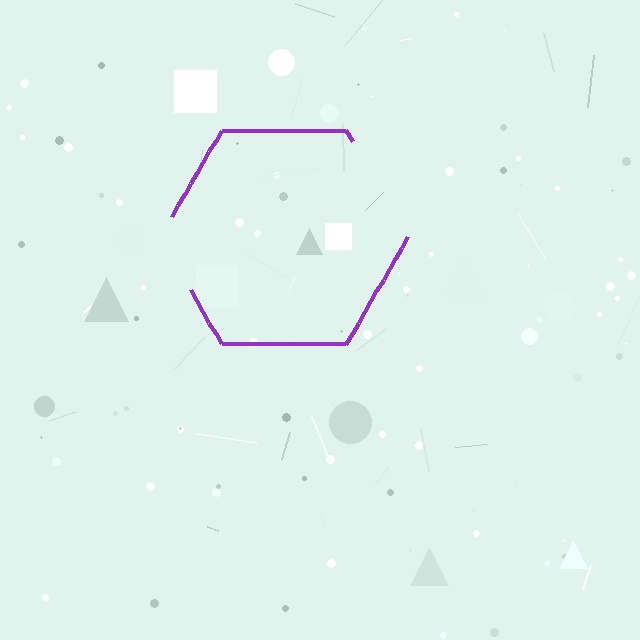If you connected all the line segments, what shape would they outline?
They would outline a hexagon.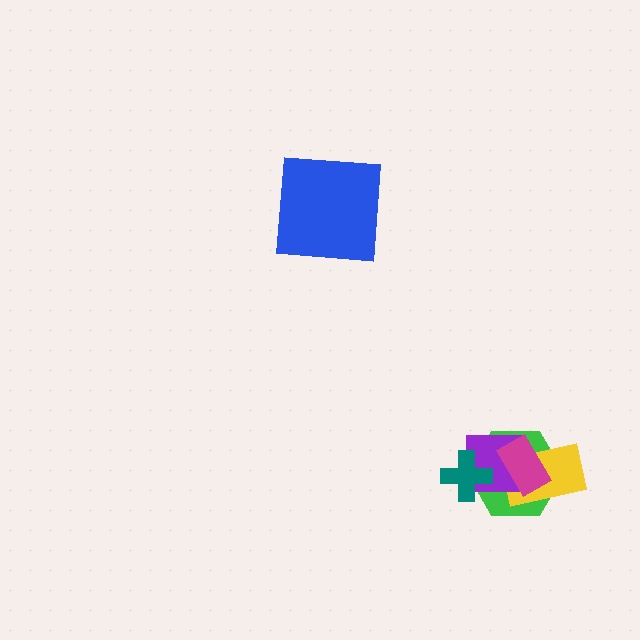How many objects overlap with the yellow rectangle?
3 objects overlap with the yellow rectangle.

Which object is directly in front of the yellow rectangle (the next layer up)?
The purple square is directly in front of the yellow rectangle.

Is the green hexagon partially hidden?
Yes, it is partially covered by another shape.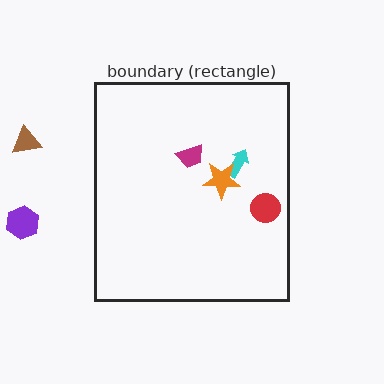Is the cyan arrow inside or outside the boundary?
Inside.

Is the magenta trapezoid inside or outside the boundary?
Inside.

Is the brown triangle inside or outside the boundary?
Outside.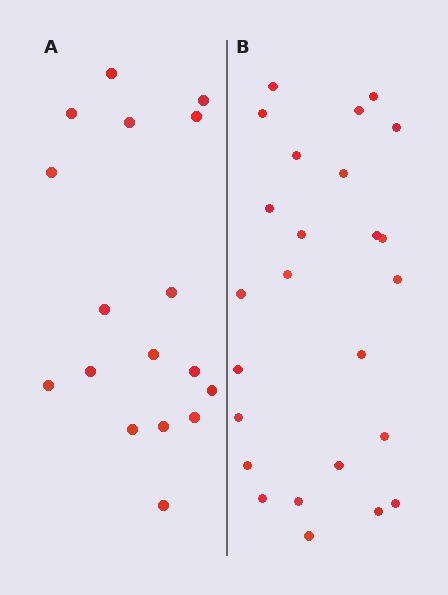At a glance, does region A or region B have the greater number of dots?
Region B (the right region) has more dots.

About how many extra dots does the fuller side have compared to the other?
Region B has roughly 8 or so more dots than region A.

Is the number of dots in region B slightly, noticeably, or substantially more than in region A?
Region B has substantially more. The ratio is roughly 1.5 to 1.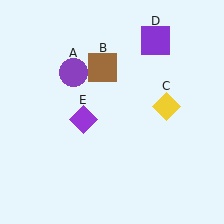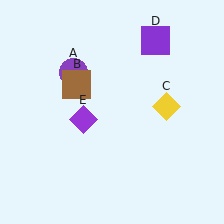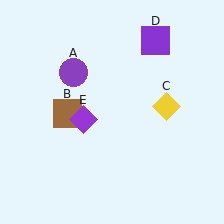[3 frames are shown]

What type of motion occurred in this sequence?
The brown square (object B) rotated counterclockwise around the center of the scene.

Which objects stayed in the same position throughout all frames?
Purple circle (object A) and yellow diamond (object C) and purple square (object D) and purple diamond (object E) remained stationary.